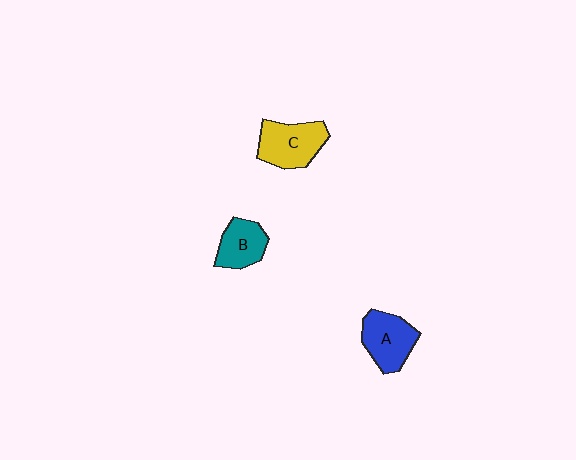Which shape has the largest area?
Shape C (yellow).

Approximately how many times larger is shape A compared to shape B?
Approximately 1.3 times.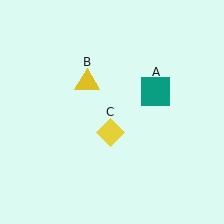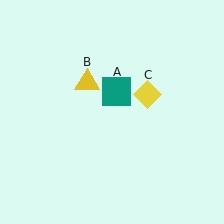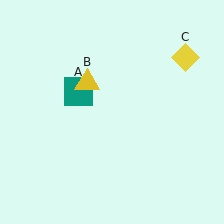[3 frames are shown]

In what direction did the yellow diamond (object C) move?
The yellow diamond (object C) moved up and to the right.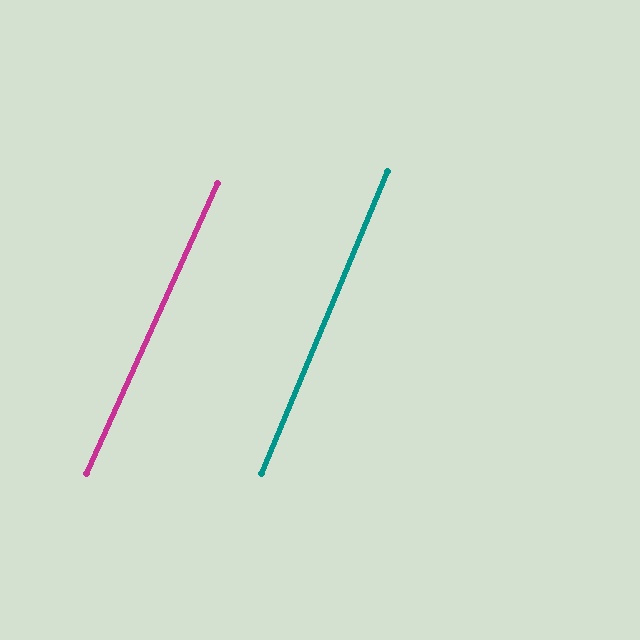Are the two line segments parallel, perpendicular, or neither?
Parallel — their directions differ by only 1.6°.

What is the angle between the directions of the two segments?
Approximately 2 degrees.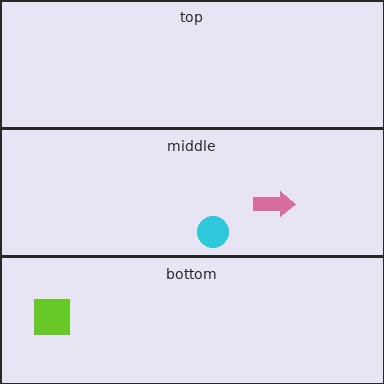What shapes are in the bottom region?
The lime square.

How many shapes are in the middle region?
2.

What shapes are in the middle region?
The pink arrow, the cyan circle.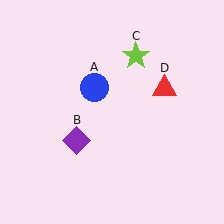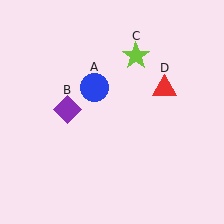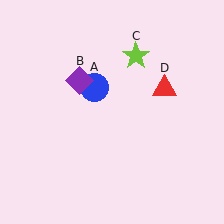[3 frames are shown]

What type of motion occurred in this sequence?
The purple diamond (object B) rotated clockwise around the center of the scene.